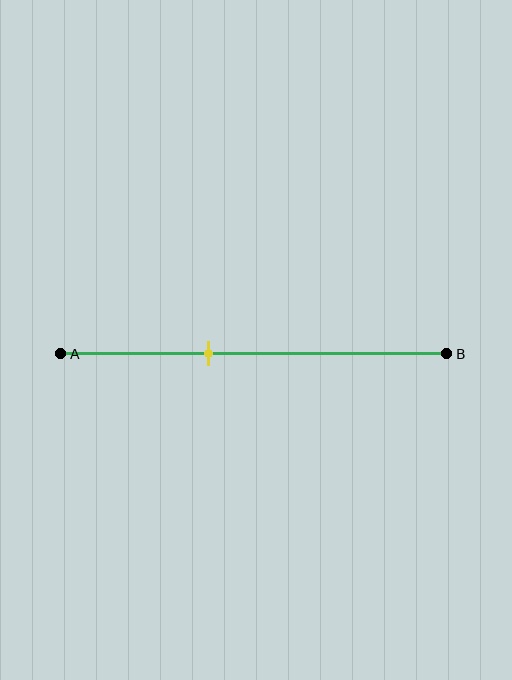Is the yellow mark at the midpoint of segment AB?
No, the mark is at about 40% from A, not at the 50% midpoint.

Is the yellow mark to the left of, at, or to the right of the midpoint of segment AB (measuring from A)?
The yellow mark is to the left of the midpoint of segment AB.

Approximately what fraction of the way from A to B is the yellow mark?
The yellow mark is approximately 40% of the way from A to B.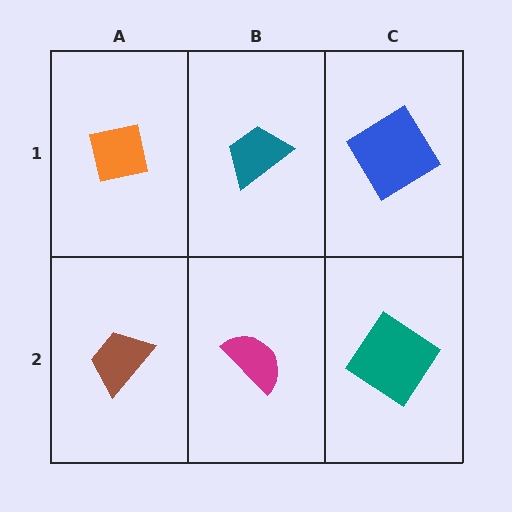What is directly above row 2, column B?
A teal trapezoid.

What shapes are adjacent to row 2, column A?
An orange square (row 1, column A), a magenta semicircle (row 2, column B).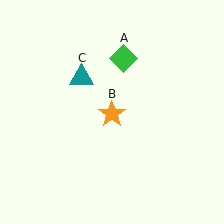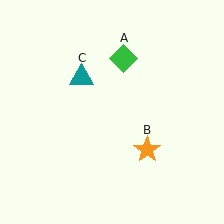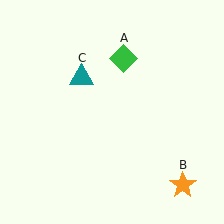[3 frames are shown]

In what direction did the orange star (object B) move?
The orange star (object B) moved down and to the right.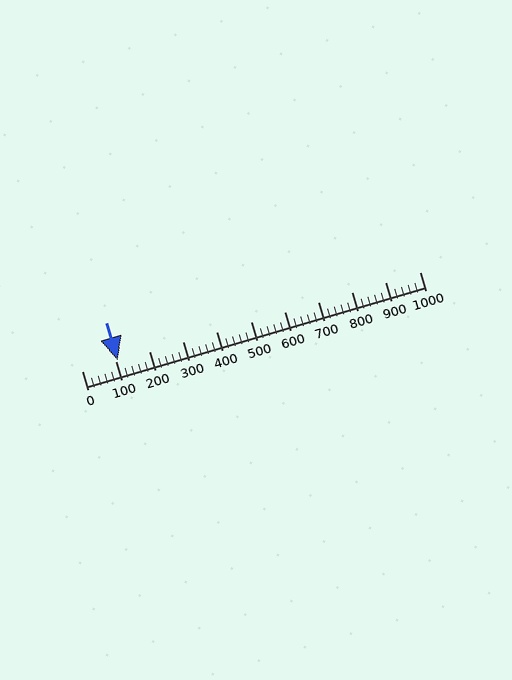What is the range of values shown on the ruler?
The ruler shows values from 0 to 1000.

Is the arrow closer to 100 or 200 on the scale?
The arrow is closer to 100.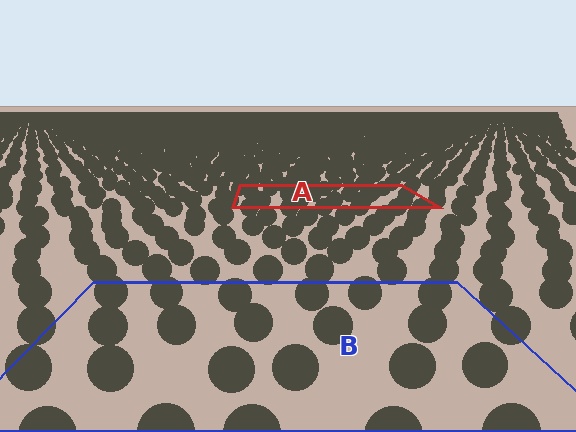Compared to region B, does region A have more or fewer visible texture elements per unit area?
Region A has more texture elements per unit area — they are packed more densely because it is farther away.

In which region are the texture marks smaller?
The texture marks are smaller in region A, because it is farther away.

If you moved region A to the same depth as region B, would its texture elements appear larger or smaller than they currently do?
They would appear larger. At a closer depth, the same texture elements are projected at a bigger on-screen size.